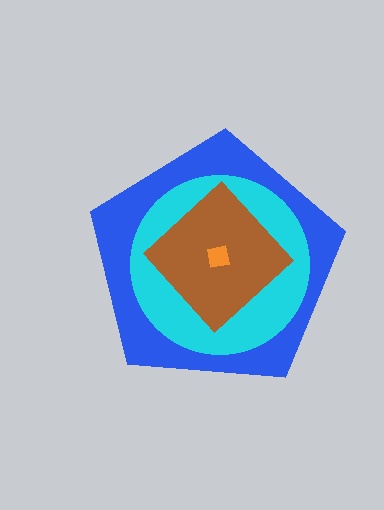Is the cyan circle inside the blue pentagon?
Yes.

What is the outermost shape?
The blue pentagon.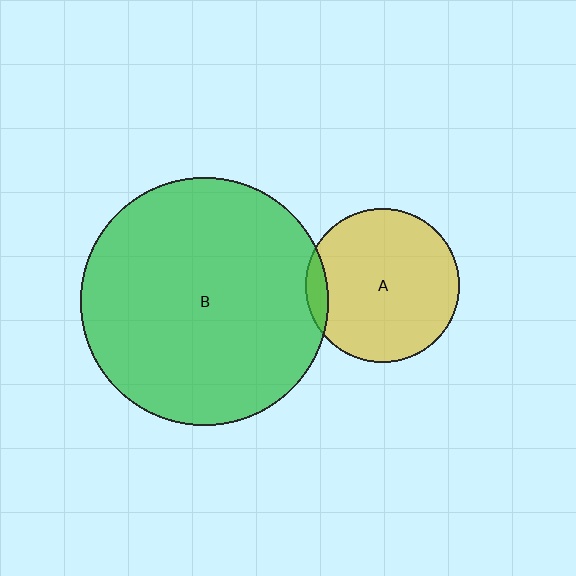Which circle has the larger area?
Circle B (green).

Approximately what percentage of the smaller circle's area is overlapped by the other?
Approximately 5%.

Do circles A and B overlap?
Yes.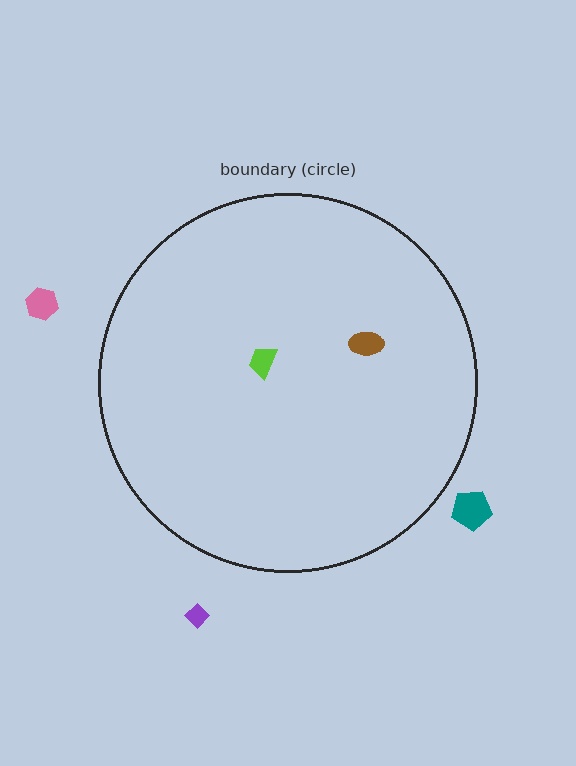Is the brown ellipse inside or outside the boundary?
Inside.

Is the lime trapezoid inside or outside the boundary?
Inside.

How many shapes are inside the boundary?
2 inside, 3 outside.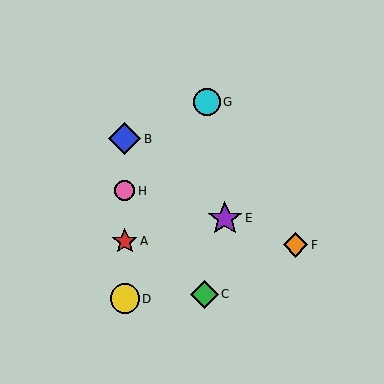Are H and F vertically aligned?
No, H is at x≈125 and F is at x≈295.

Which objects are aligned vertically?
Objects A, B, D, H are aligned vertically.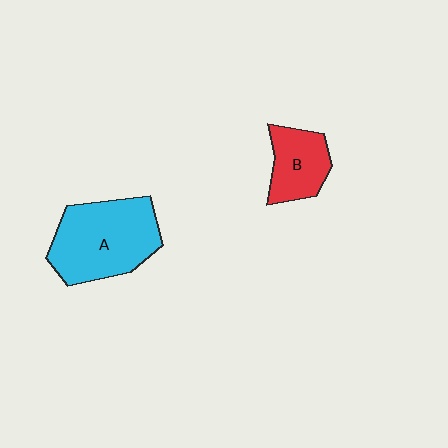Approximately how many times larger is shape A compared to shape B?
Approximately 1.9 times.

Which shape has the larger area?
Shape A (cyan).